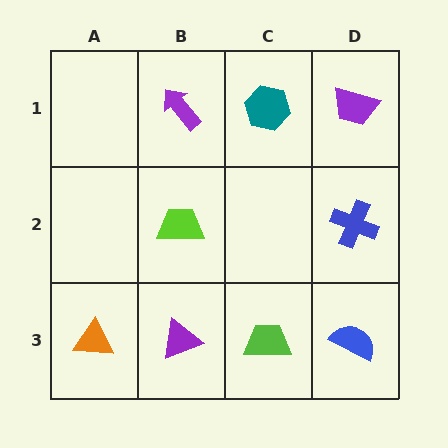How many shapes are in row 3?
4 shapes.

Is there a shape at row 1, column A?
No, that cell is empty.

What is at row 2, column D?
A blue cross.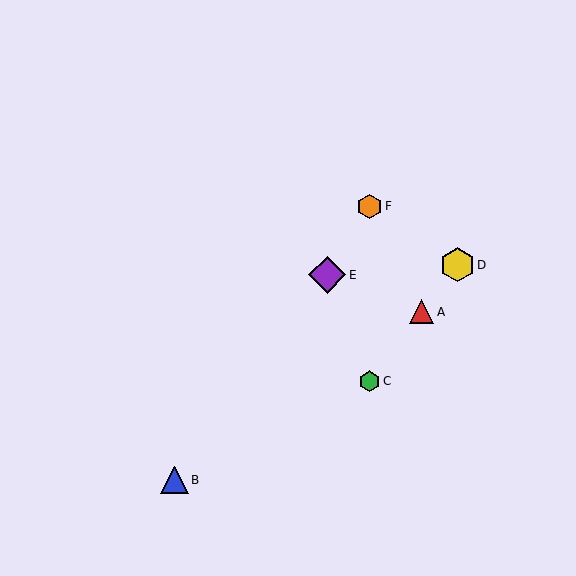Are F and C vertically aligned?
Yes, both are at x≈370.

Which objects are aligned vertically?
Objects C, F are aligned vertically.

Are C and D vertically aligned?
No, C is at x≈370 and D is at x≈457.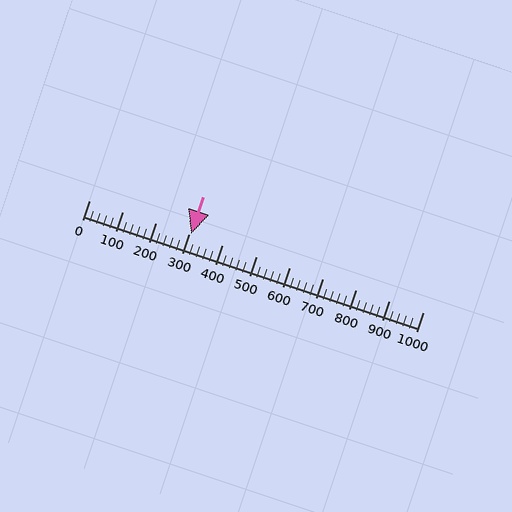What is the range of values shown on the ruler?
The ruler shows values from 0 to 1000.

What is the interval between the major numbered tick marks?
The major tick marks are spaced 100 units apart.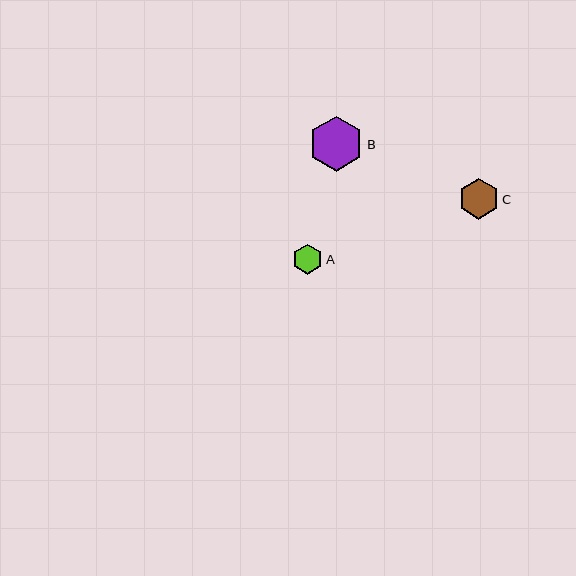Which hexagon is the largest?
Hexagon B is the largest with a size of approximately 55 pixels.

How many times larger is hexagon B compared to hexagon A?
Hexagon B is approximately 1.8 times the size of hexagon A.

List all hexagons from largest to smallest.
From largest to smallest: B, C, A.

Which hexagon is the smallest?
Hexagon A is the smallest with a size of approximately 30 pixels.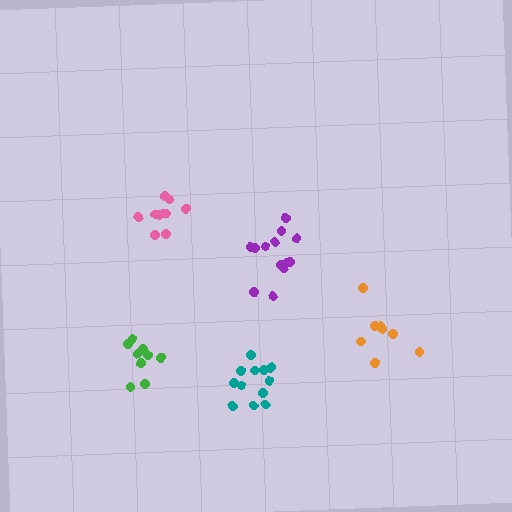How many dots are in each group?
Group 1: 10 dots, Group 2: 12 dots, Group 3: 13 dots, Group 4: 9 dots, Group 5: 8 dots (52 total).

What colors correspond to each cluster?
The clusters are colored: pink, teal, purple, green, orange.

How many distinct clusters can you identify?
There are 5 distinct clusters.